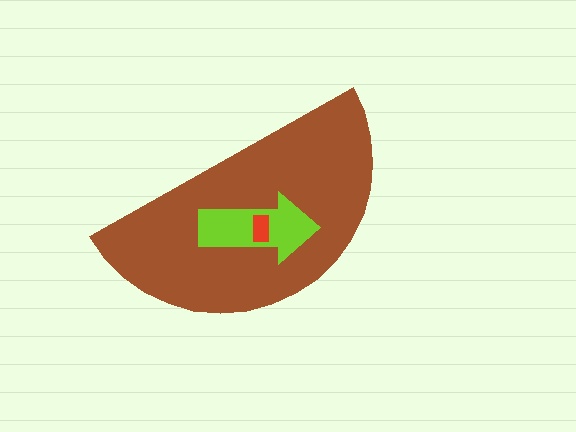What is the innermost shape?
The red rectangle.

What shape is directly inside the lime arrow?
The red rectangle.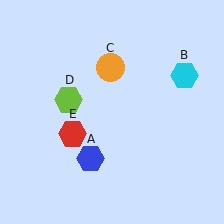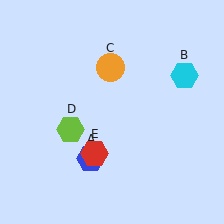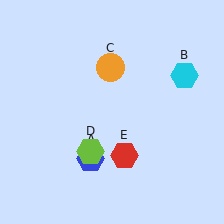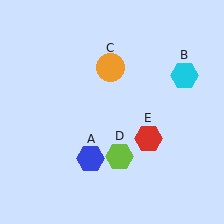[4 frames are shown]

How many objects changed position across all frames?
2 objects changed position: lime hexagon (object D), red hexagon (object E).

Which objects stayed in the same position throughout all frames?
Blue hexagon (object A) and cyan hexagon (object B) and orange circle (object C) remained stationary.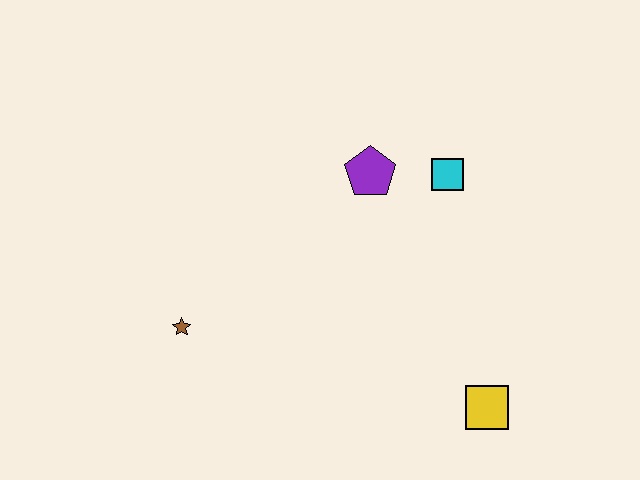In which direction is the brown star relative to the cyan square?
The brown star is to the left of the cyan square.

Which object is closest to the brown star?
The purple pentagon is closest to the brown star.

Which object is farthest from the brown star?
The yellow square is farthest from the brown star.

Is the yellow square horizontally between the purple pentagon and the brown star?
No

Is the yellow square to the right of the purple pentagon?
Yes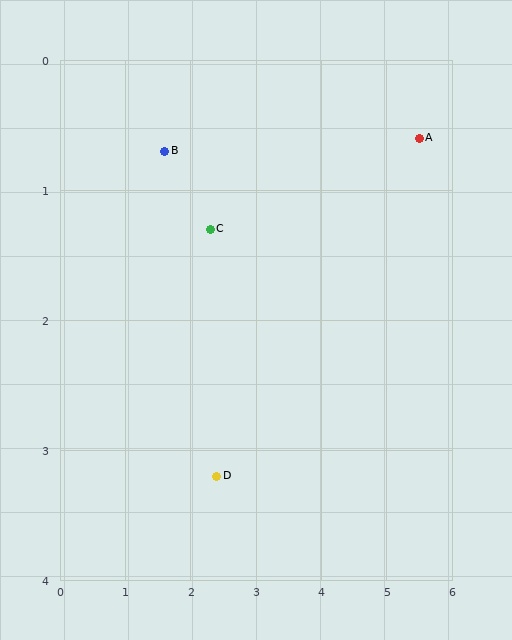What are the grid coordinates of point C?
Point C is at approximately (2.3, 1.3).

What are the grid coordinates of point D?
Point D is at approximately (2.4, 3.2).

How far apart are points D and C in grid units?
Points D and C are about 1.9 grid units apart.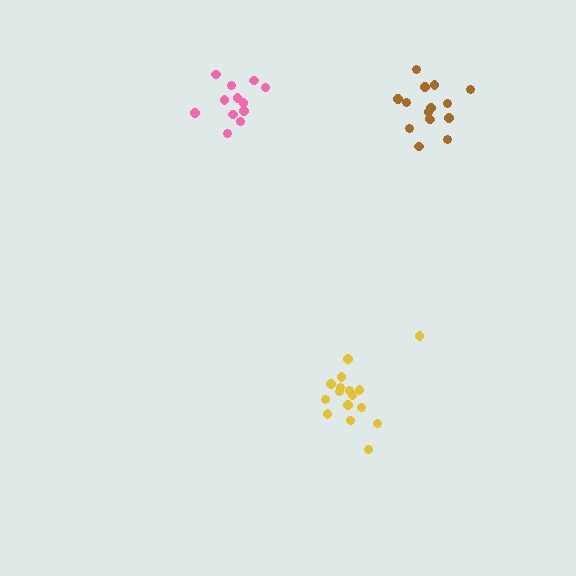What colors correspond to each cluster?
The clusters are colored: pink, brown, yellow.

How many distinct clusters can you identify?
There are 3 distinct clusters.